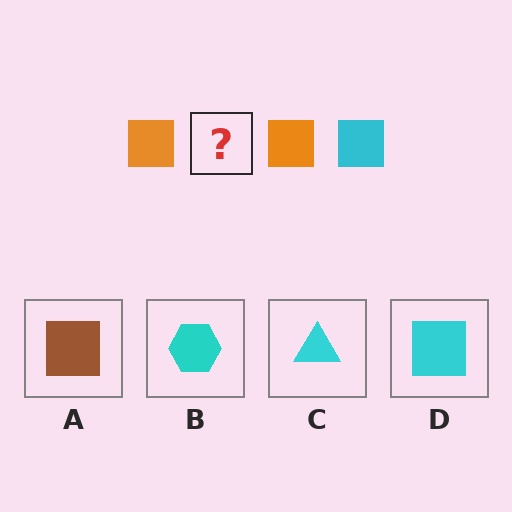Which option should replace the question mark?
Option D.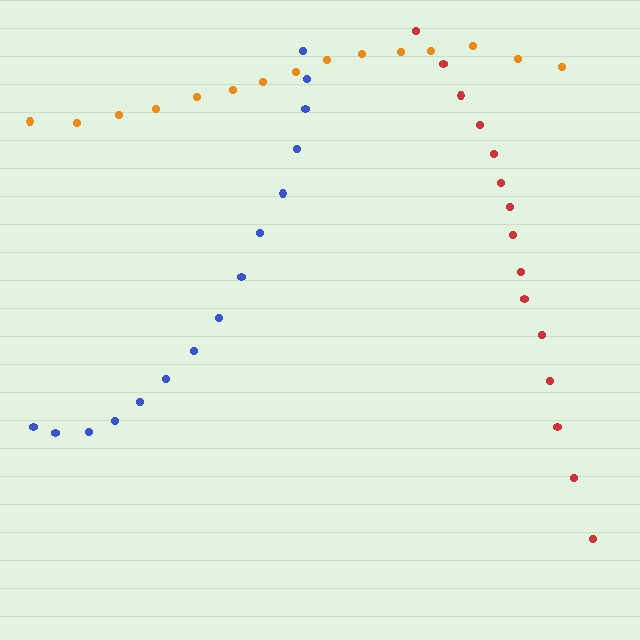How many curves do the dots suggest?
There are 3 distinct paths.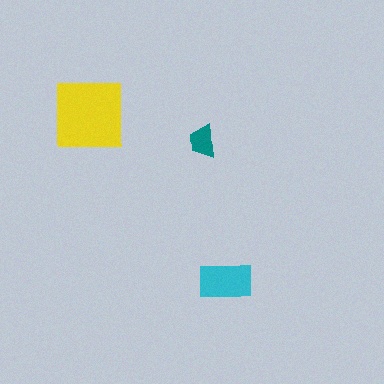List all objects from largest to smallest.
The yellow square, the cyan rectangle, the teal trapezoid.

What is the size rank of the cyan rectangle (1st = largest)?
2nd.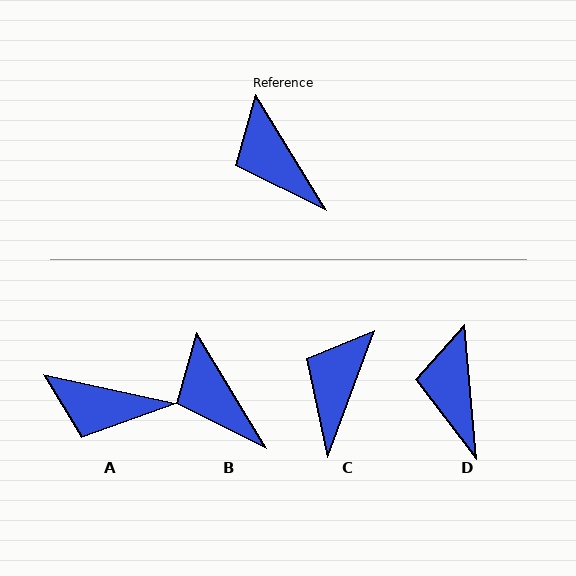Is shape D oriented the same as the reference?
No, it is off by about 26 degrees.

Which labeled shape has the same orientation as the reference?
B.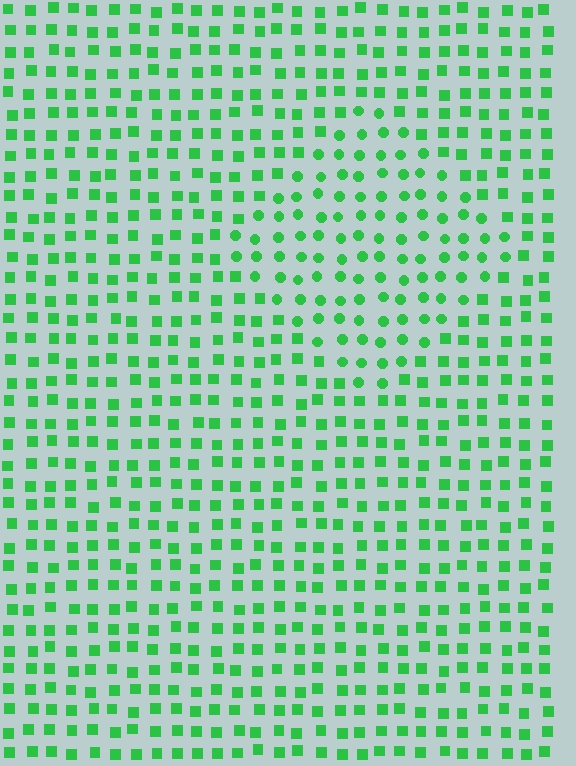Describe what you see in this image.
The image is filled with small green elements arranged in a uniform grid. A diamond-shaped region contains circles, while the surrounding area contains squares. The boundary is defined purely by the change in element shape.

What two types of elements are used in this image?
The image uses circles inside the diamond region and squares outside it.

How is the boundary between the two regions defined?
The boundary is defined by a change in element shape: circles inside vs. squares outside. All elements share the same color and spacing.